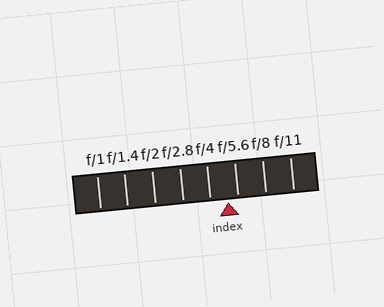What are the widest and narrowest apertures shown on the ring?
The widest aperture shown is f/1 and the narrowest is f/11.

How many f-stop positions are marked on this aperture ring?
There are 8 f-stop positions marked.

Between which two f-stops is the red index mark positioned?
The index mark is between f/4 and f/5.6.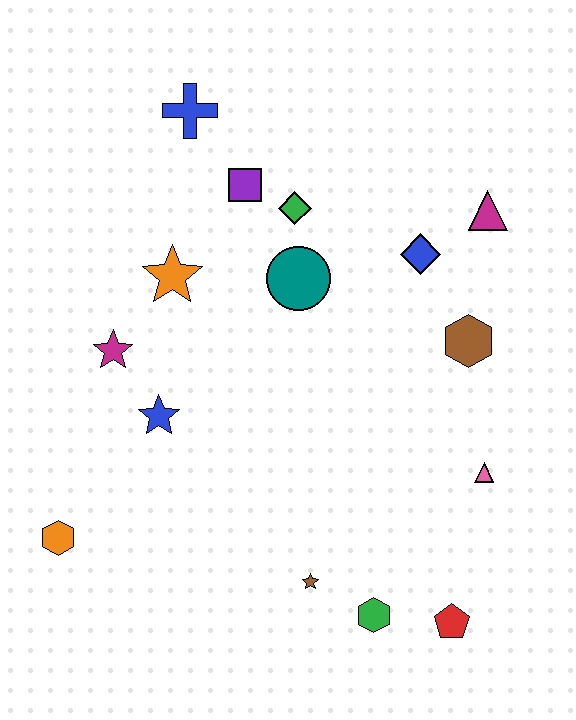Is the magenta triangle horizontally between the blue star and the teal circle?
No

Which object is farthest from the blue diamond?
The orange hexagon is farthest from the blue diamond.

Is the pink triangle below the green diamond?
Yes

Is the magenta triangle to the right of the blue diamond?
Yes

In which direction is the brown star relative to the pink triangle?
The brown star is to the left of the pink triangle.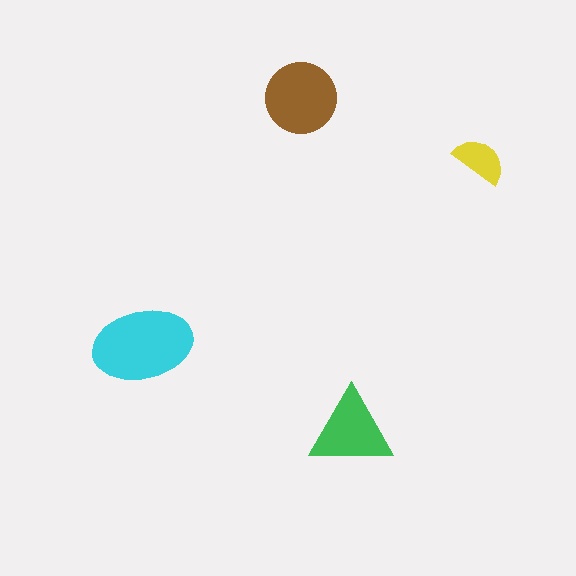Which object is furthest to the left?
The cyan ellipse is leftmost.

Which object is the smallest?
The yellow semicircle.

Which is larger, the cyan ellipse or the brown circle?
The cyan ellipse.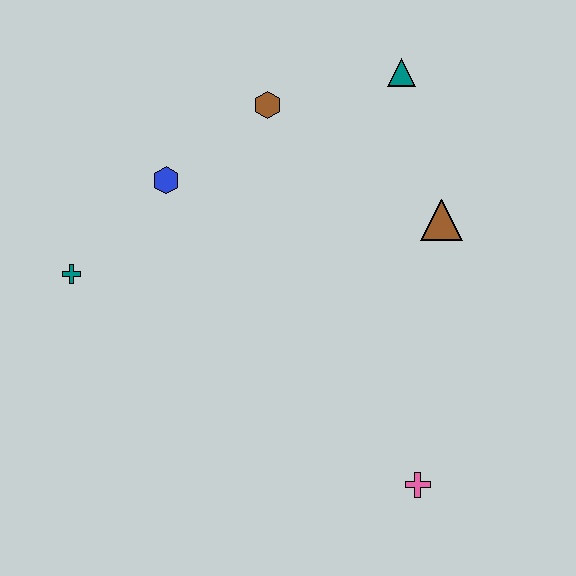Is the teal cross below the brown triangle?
Yes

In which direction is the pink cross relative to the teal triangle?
The pink cross is below the teal triangle.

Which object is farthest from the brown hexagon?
The pink cross is farthest from the brown hexagon.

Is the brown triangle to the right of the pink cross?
Yes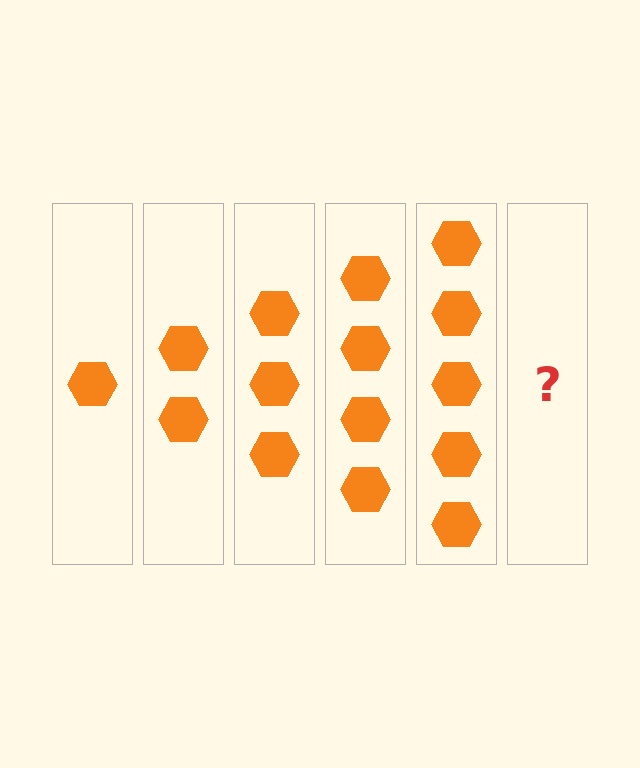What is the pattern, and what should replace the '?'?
The pattern is that each step adds one more hexagon. The '?' should be 6 hexagons.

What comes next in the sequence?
The next element should be 6 hexagons.